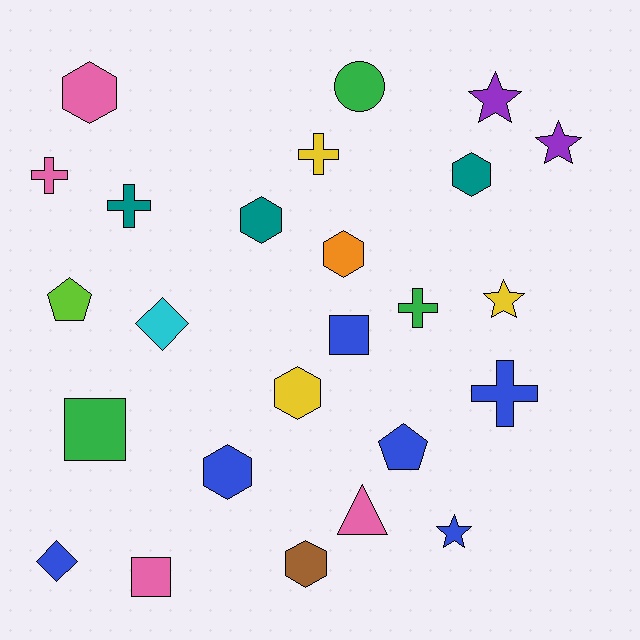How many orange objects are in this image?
There is 1 orange object.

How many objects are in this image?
There are 25 objects.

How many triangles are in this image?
There is 1 triangle.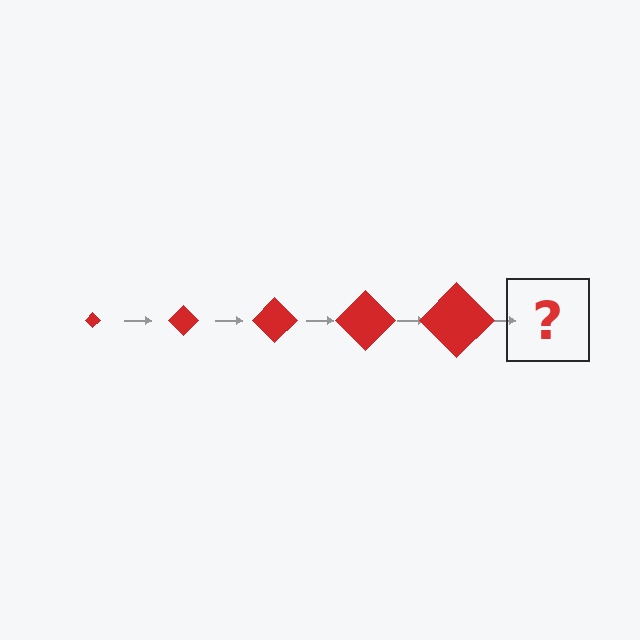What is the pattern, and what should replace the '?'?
The pattern is that the diamond gets progressively larger each step. The '?' should be a red diamond, larger than the previous one.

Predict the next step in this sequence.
The next step is a red diamond, larger than the previous one.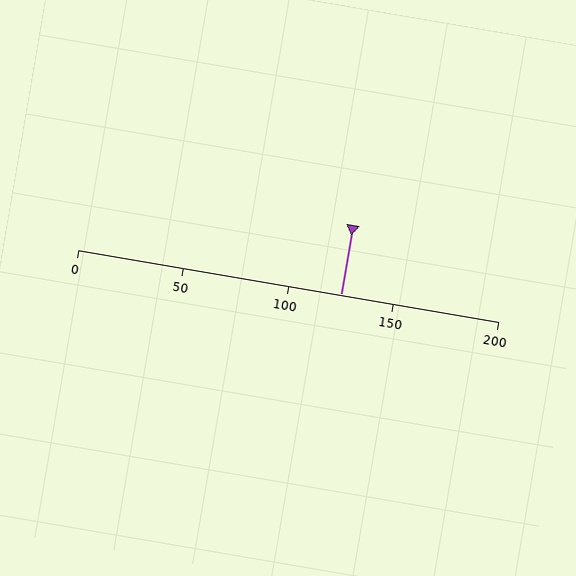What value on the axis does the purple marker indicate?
The marker indicates approximately 125.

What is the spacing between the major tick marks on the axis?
The major ticks are spaced 50 apart.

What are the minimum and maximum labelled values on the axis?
The axis runs from 0 to 200.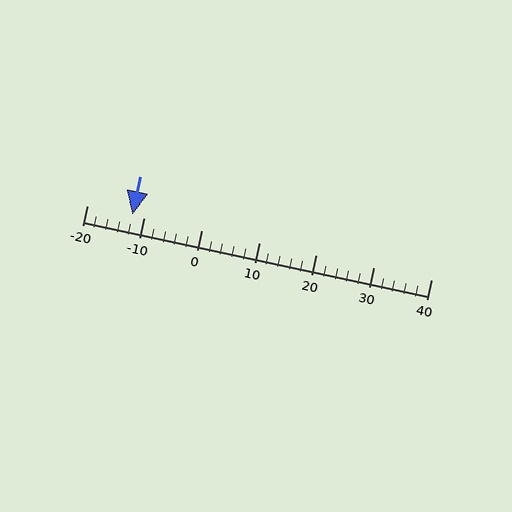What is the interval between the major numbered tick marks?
The major tick marks are spaced 10 units apart.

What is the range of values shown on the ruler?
The ruler shows values from -20 to 40.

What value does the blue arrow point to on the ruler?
The blue arrow points to approximately -12.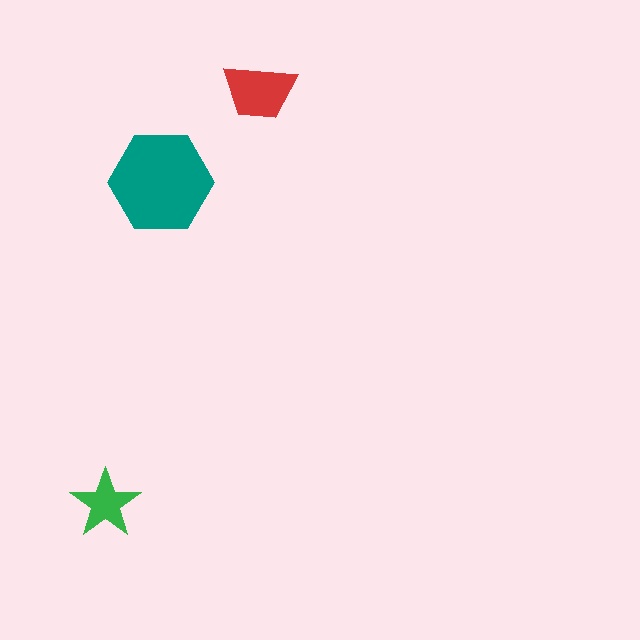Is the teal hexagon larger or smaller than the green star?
Larger.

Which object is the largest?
The teal hexagon.